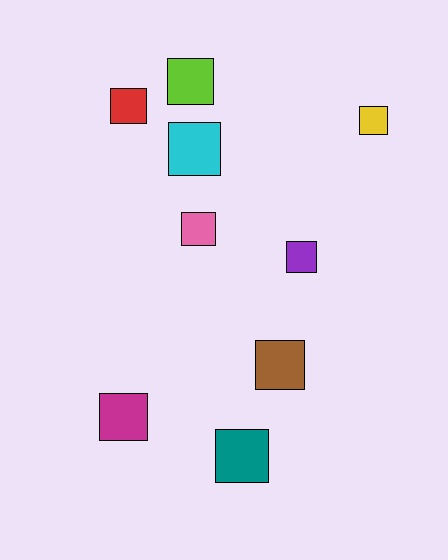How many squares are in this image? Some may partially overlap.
There are 9 squares.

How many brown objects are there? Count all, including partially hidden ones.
There is 1 brown object.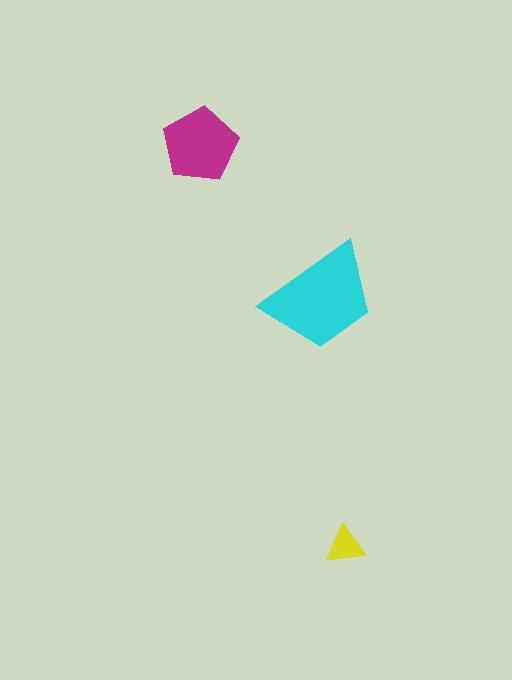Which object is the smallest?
The yellow triangle.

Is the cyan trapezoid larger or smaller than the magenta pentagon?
Larger.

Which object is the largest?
The cyan trapezoid.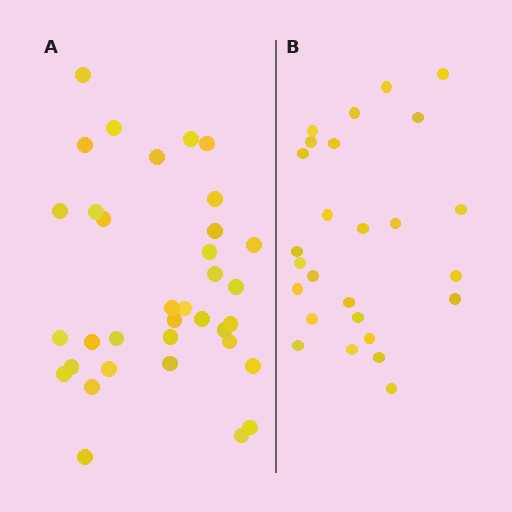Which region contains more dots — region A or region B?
Region A (the left region) has more dots.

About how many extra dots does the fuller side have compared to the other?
Region A has roughly 8 or so more dots than region B.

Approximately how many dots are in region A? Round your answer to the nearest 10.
About 40 dots. (The exact count is 35, which rounds to 40.)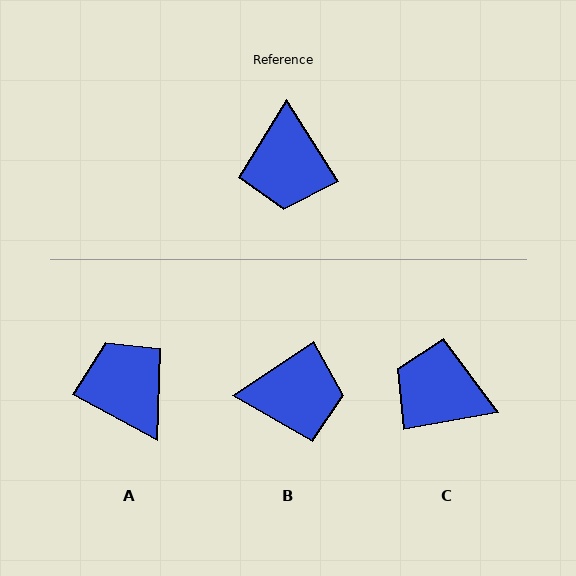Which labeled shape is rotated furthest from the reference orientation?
A, about 151 degrees away.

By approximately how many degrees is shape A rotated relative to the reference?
Approximately 151 degrees clockwise.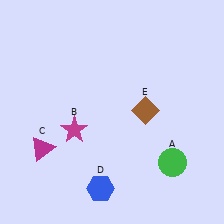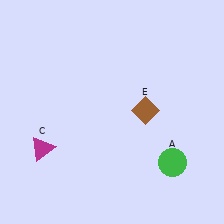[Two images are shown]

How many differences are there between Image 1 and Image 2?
There are 2 differences between the two images.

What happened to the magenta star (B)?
The magenta star (B) was removed in Image 2. It was in the bottom-left area of Image 1.